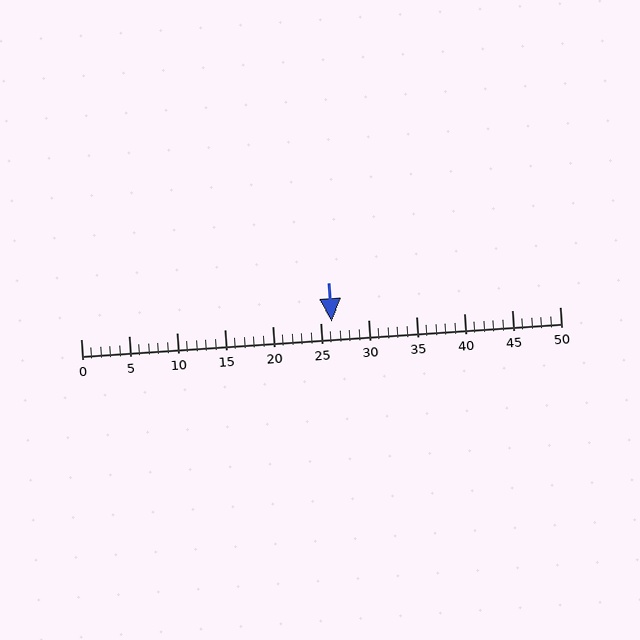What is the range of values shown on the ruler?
The ruler shows values from 0 to 50.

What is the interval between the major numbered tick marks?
The major tick marks are spaced 5 units apart.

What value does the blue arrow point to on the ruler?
The blue arrow points to approximately 26.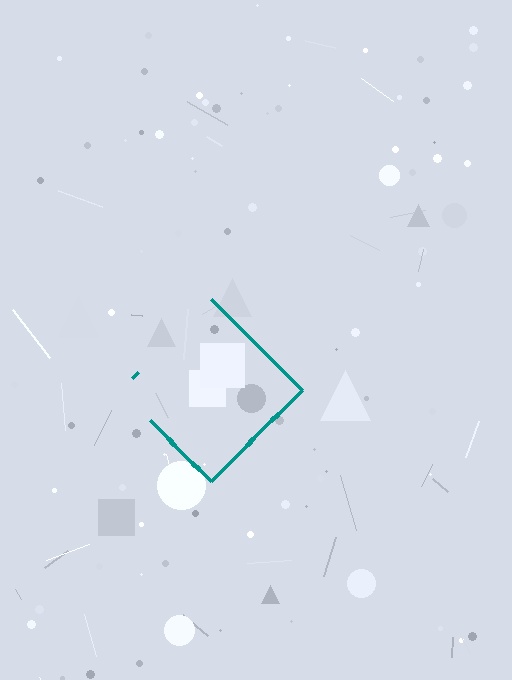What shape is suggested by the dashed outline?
The dashed outline suggests a diamond.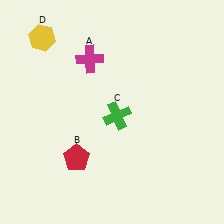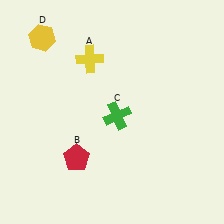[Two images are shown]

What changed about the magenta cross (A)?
In Image 1, A is magenta. In Image 2, it changed to yellow.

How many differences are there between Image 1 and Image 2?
There is 1 difference between the two images.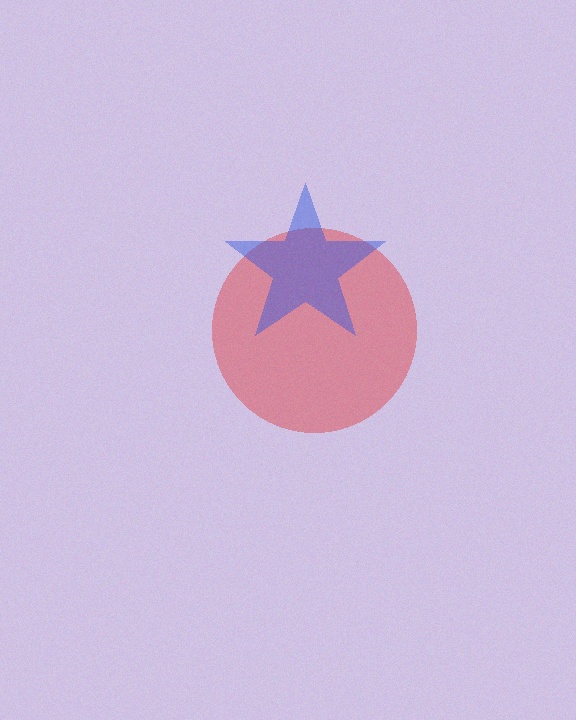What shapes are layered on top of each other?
The layered shapes are: a red circle, a blue star.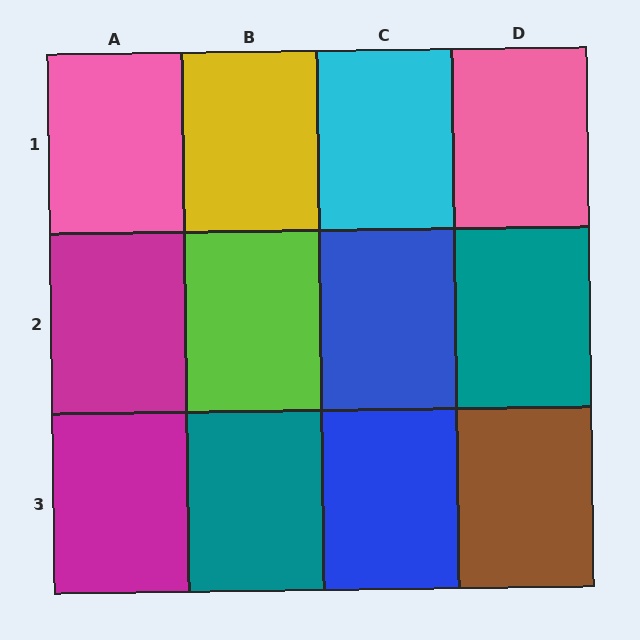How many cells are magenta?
2 cells are magenta.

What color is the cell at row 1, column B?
Yellow.